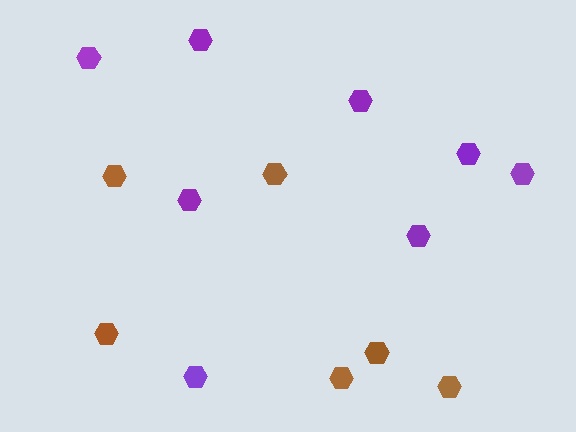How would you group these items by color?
There are 2 groups: one group of purple hexagons (8) and one group of brown hexagons (6).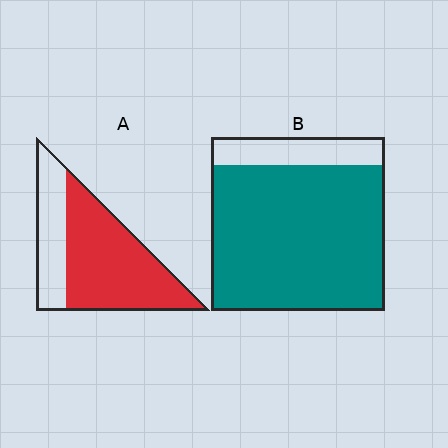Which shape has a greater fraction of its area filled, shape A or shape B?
Shape B.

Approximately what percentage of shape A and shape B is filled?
A is approximately 70% and B is approximately 85%.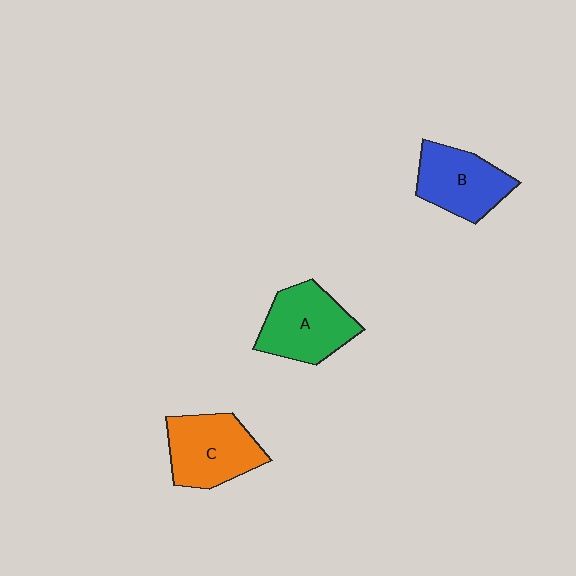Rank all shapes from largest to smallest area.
From largest to smallest: A (green), C (orange), B (blue).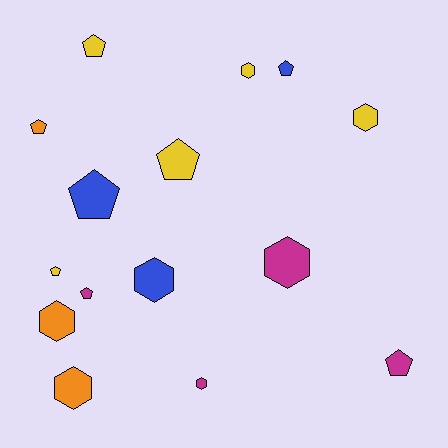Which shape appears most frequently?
Pentagon, with 8 objects.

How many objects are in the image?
There are 15 objects.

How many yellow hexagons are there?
There are 2 yellow hexagons.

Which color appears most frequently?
Yellow, with 5 objects.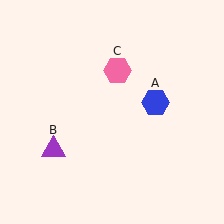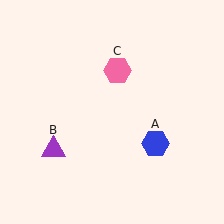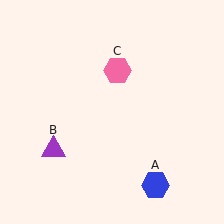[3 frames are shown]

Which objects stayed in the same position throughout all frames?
Purple triangle (object B) and pink hexagon (object C) remained stationary.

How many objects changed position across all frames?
1 object changed position: blue hexagon (object A).